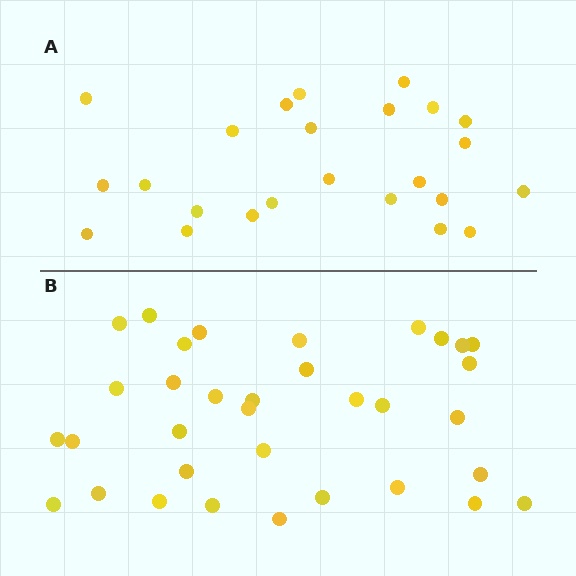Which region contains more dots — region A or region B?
Region B (the bottom region) has more dots.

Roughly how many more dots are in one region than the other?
Region B has roughly 10 or so more dots than region A.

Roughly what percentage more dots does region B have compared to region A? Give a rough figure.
About 40% more.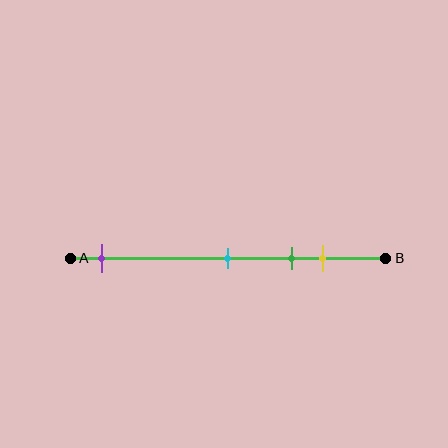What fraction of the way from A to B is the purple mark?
The purple mark is approximately 10% (0.1) of the way from A to B.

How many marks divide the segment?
There are 4 marks dividing the segment.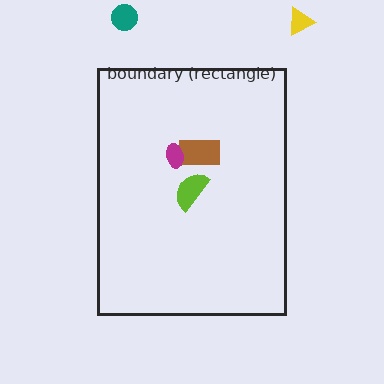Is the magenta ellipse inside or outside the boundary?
Inside.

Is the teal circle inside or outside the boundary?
Outside.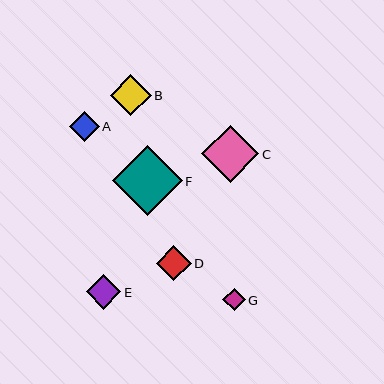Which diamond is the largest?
Diamond F is the largest with a size of approximately 70 pixels.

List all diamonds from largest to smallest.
From largest to smallest: F, C, B, D, E, A, G.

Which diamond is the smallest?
Diamond G is the smallest with a size of approximately 22 pixels.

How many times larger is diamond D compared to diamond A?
Diamond D is approximately 1.2 times the size of diamond A.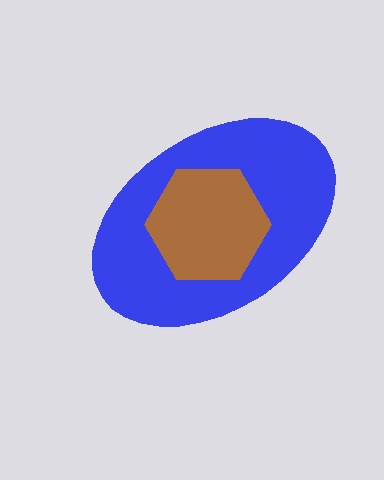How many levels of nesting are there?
2.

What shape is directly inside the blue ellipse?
The brown hexagon.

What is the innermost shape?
The brown hexagon.